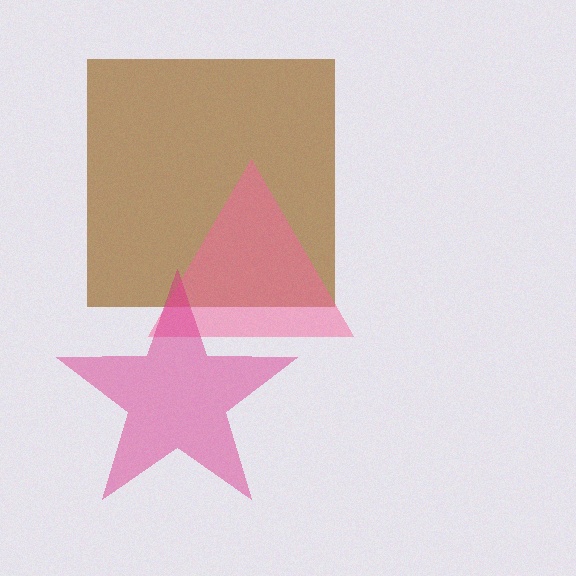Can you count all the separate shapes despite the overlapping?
Yes, there are 3 separate shapes.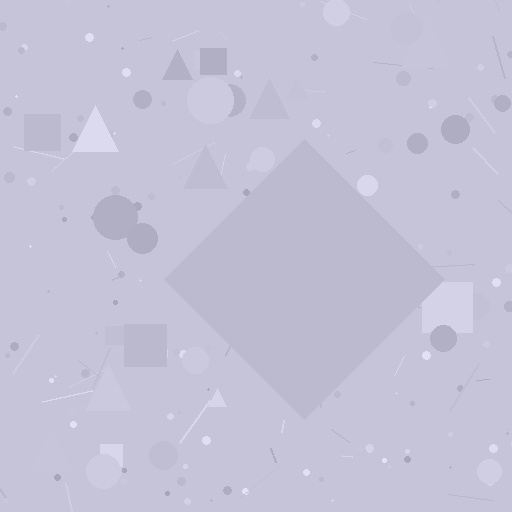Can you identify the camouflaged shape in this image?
The camouflaged shape is a diamond.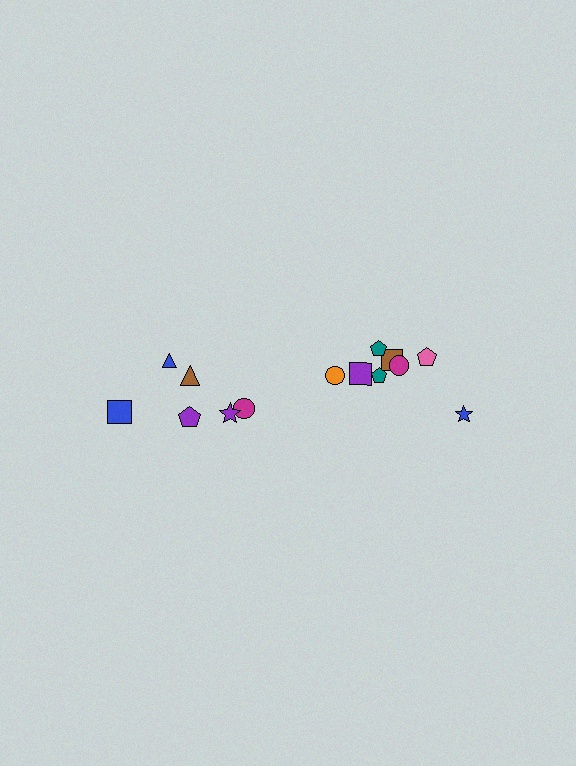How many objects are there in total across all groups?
There are 14 objects.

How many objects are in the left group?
There are 6 objects.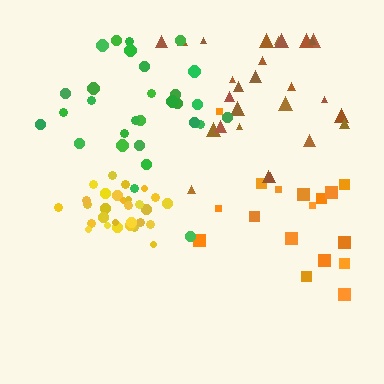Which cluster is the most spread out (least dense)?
Brown.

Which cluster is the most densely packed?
Yellow.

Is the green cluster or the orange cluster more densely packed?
Green.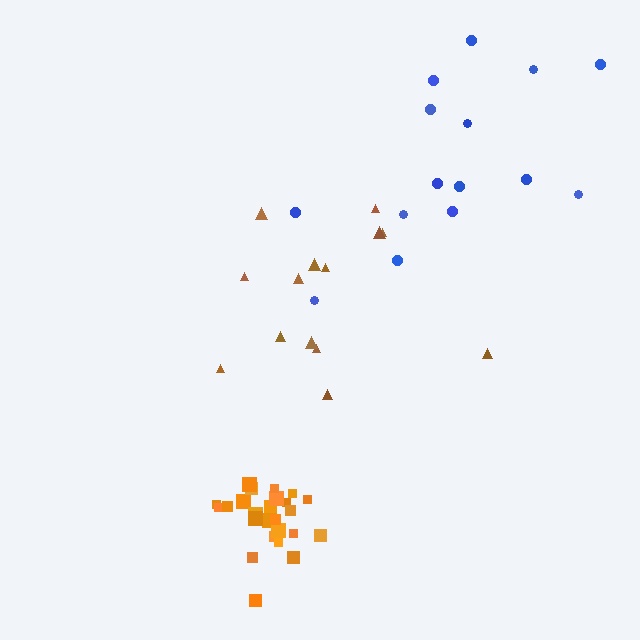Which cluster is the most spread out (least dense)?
Blue.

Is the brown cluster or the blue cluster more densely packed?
Brown.